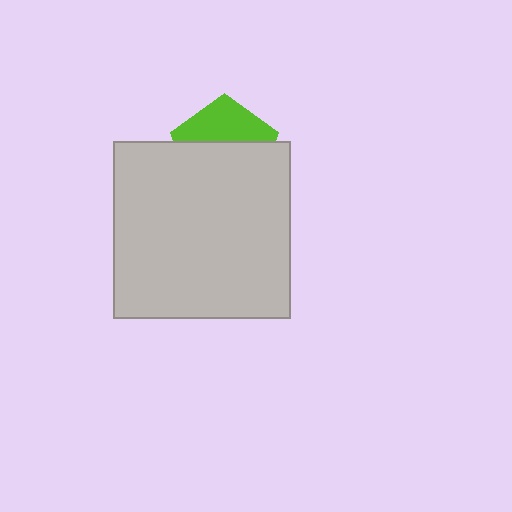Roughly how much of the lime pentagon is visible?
A small part of it is visible (roughly 40%).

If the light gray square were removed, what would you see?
You would see the complete lime pentagon.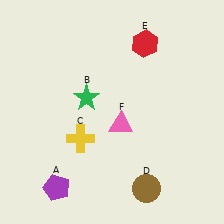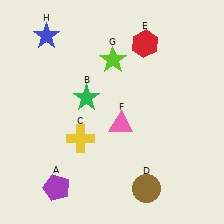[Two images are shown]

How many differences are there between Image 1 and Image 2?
There are 2 differences between the two images.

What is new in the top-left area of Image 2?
A blue star (H) was added in the top-left area of Image 2.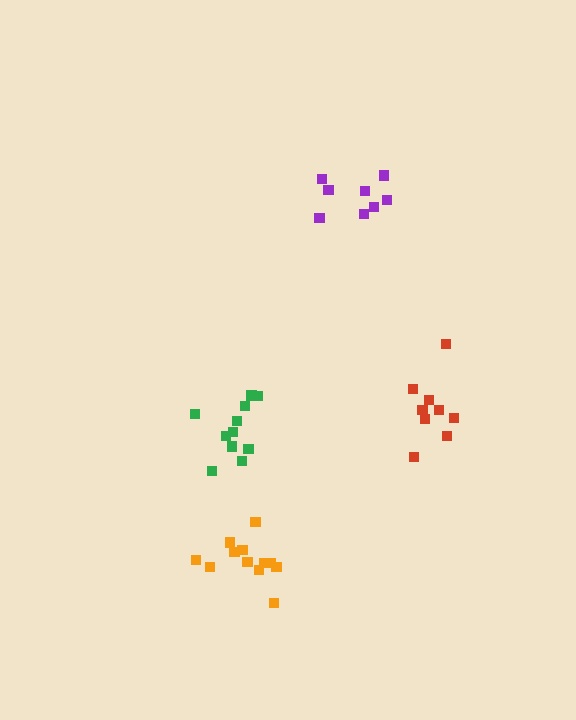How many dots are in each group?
Group 1: 12 dots, Group 2: 11 dots, Group 3: 10 dots, Group 4: 8 dots (41 total).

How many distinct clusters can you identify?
There are 4 distinct clusters.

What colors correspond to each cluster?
The clusters are colored: orange, green, red, purple.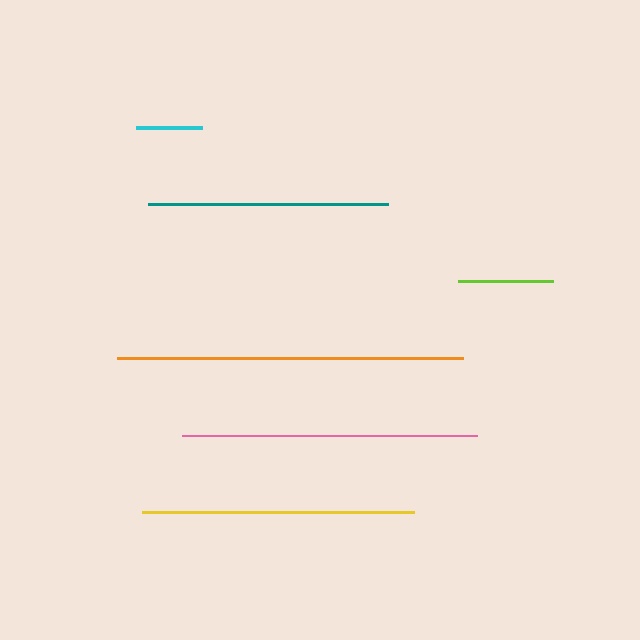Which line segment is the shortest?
The cyan line is the shortest at approximately 66 pixels.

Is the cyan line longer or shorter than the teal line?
The teal line is longer than the cyan line.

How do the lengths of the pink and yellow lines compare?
The pink and yellow lines are approximately the same length.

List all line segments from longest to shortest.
From longest to shortest: orange, pink, yellow, teal, lime, cyan.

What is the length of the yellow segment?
The yellow segment is approximately 271 pixels long.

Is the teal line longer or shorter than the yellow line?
The yellow line is longer than the teal line.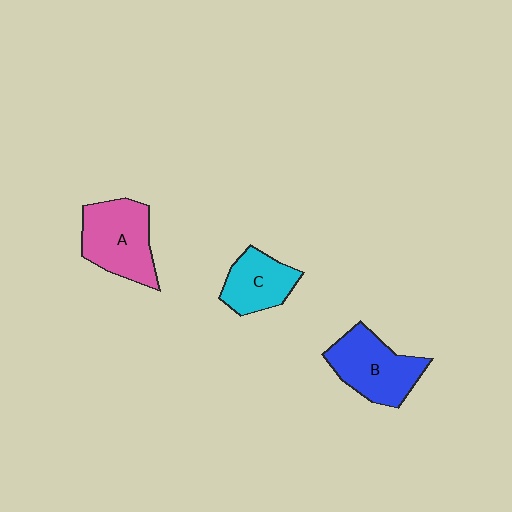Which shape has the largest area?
Shape A (pink).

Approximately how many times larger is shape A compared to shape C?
Approximately 1.4 times.